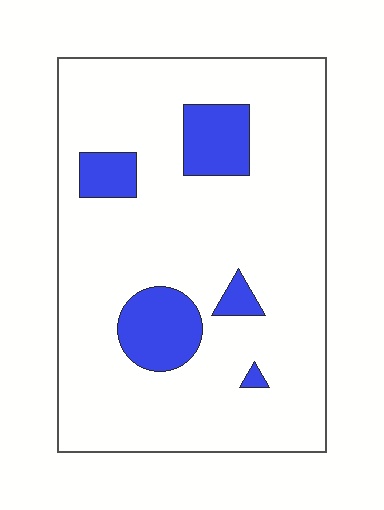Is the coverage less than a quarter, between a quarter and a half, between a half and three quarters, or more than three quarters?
Less than a quarter.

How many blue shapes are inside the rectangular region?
5.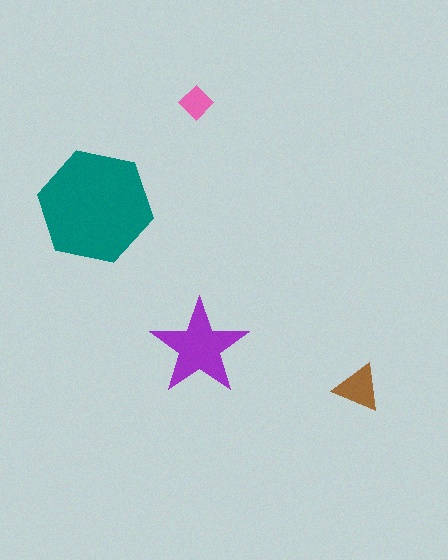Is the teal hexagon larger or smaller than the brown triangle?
Larger.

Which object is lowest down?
The brown triangle is bottommost.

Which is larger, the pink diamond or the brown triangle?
The brown triangle.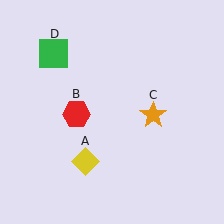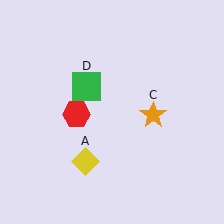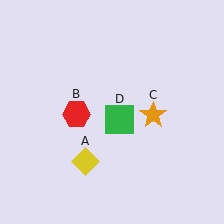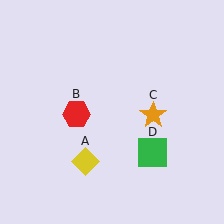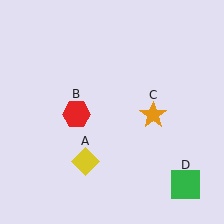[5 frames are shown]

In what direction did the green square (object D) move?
The green square (object D) moved down and to the right.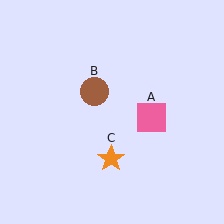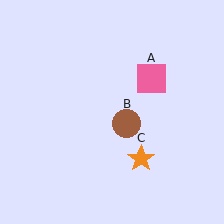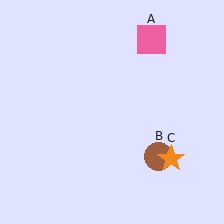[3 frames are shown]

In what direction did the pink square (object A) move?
The pink square (object A) moved up.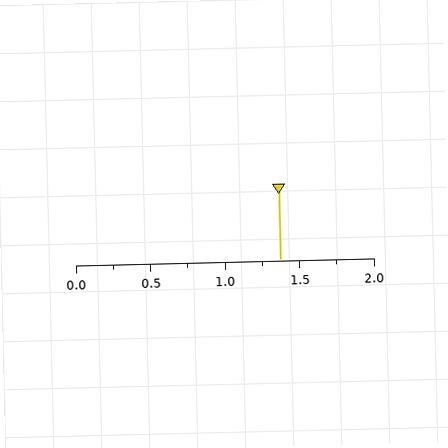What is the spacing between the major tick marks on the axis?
The major ticks are spaced 0.5 apart.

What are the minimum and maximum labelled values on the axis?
The axis runs from 0.0 to 2.0.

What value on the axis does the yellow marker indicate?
The marker indicates approximately 1.38.